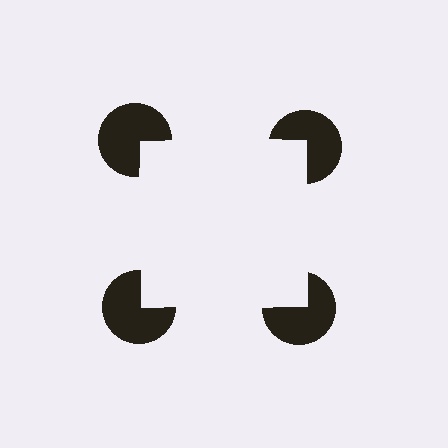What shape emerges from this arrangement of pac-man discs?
An illusory square — its edges are inferred from the aligned wedge cuts in the pac-man discs, not physically drawn.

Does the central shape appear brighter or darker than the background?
It typically appears slightly brighter than the background, even though no actual brightness change is drawn.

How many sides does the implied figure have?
4 sides.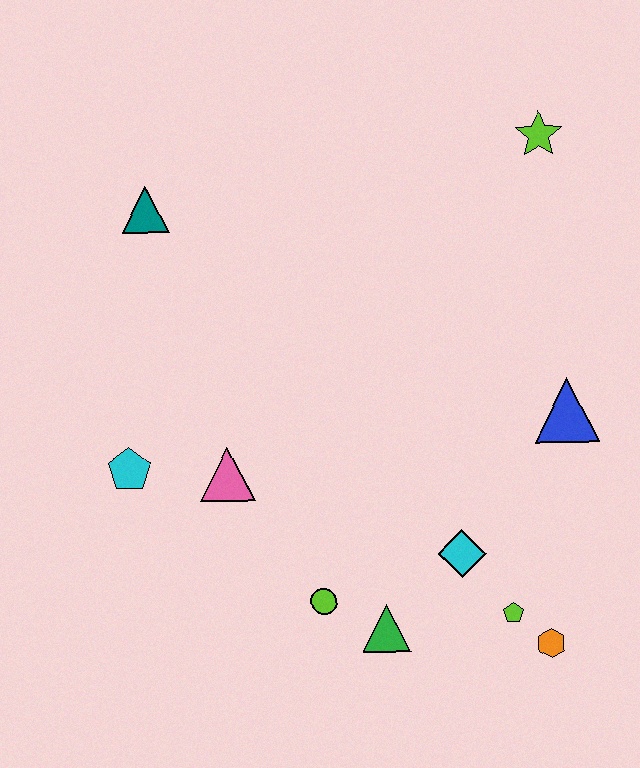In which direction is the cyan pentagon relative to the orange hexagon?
The cyan pentagon is to the left of the orange hexagon.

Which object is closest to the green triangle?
The lime circle is closest to the green triangle.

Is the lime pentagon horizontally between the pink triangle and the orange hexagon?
Yes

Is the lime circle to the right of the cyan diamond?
No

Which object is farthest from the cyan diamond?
The teal triangle is farthest from the cyan diamond.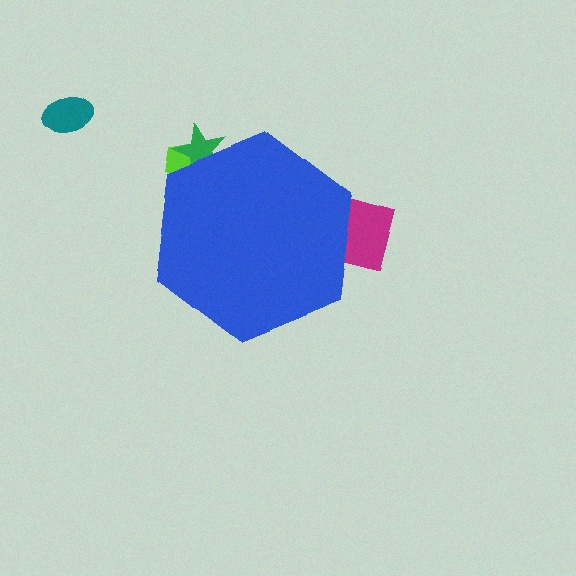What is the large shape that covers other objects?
A blue hexagon.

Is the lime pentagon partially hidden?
Yes, the lime pentagon is partially hidden behind the blue hexagon.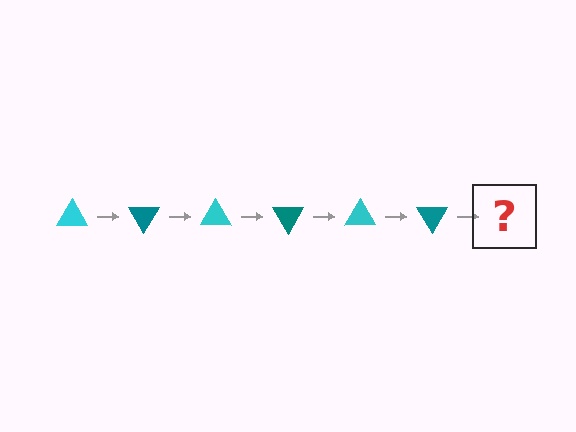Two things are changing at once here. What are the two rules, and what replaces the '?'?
The two rules are that it rotates 60 degrees each step and the color cycles through cyan and teal. The '?' should be a cyan triangle, rotated 360 degrees from the start.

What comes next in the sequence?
The next element should be a cyan triangle, rotated 360 degrees from the start.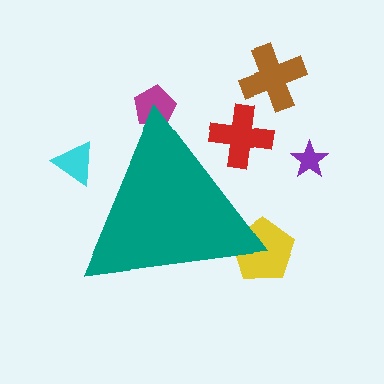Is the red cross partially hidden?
Yes, the red cross is partially hidden behind the teal triangle.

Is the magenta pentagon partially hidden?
Yes, the magenta pentagon is partially hidden behind the teal triangle.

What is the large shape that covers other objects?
A teal triangle.